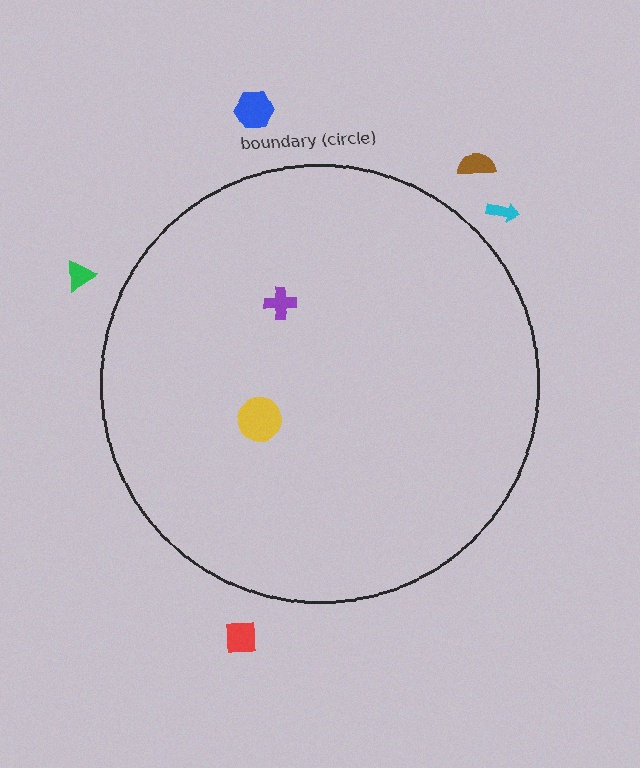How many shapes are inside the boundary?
2 inside, 5 outside.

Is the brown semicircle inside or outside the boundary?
Outside.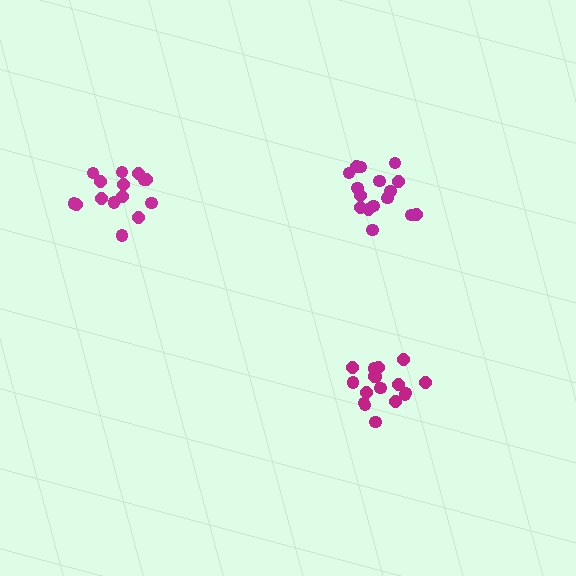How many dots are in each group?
Group 1: 16 dots, Group 2: 17 dots, Group 3: 15 dots (48 total).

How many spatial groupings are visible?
There are 3 spatial groupings.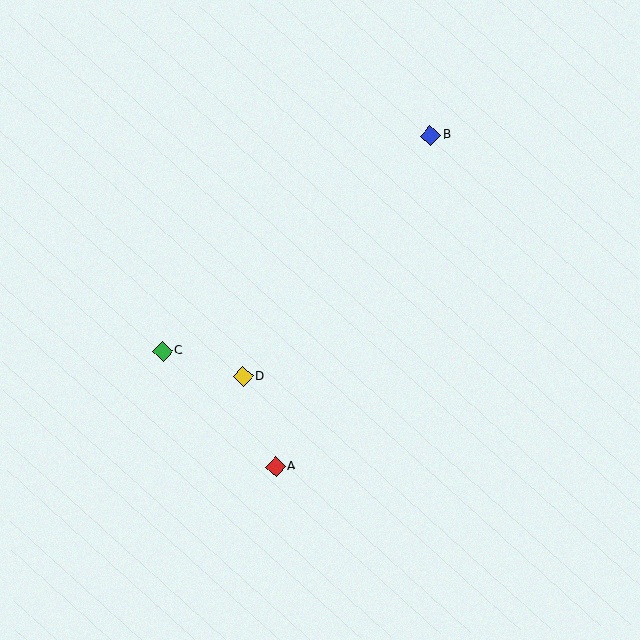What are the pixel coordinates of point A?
Point A is at (276, 466).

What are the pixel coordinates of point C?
Point C is at (163, 351).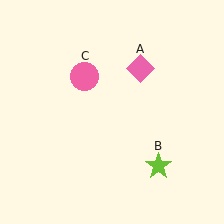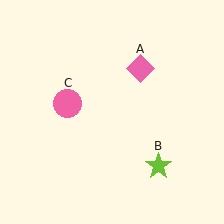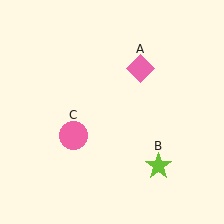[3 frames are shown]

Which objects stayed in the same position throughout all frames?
Pink diamond (object A) and lime star (object B) remained stationary.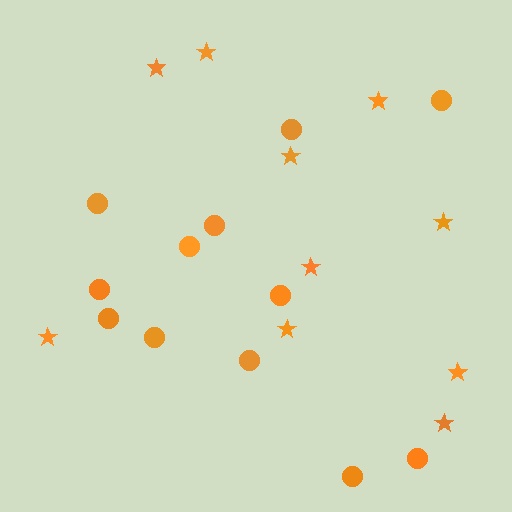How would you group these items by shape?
There are 2 groups: one group of circles (12) and one group of stars (10).